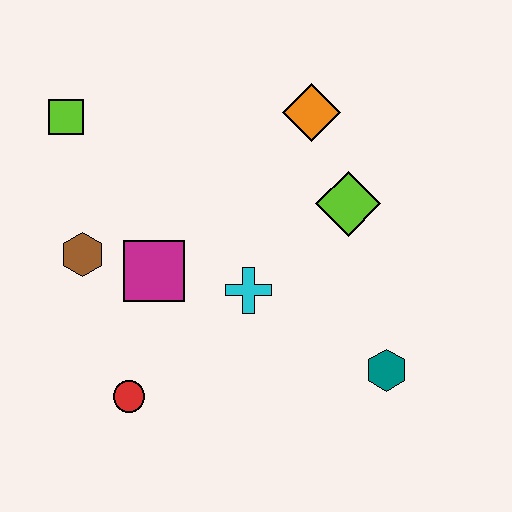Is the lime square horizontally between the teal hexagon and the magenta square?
No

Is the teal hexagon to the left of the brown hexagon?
No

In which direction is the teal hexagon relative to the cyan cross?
The teal hexagon is to the right of the cyan cross.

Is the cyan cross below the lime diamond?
Yes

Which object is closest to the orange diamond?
The lime diamond is closest to the orange diamond.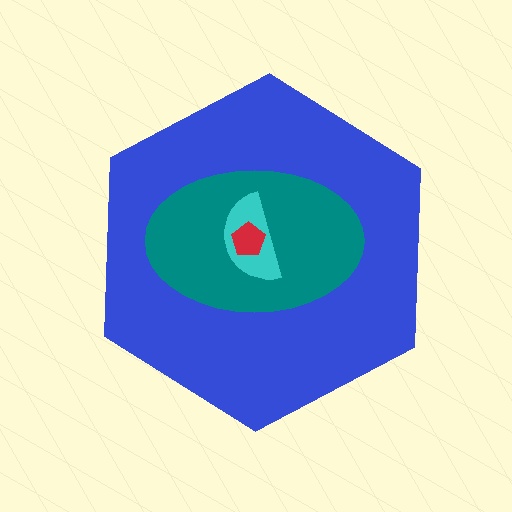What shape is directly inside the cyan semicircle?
The red pentagon.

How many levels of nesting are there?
4.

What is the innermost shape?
The red pentagon.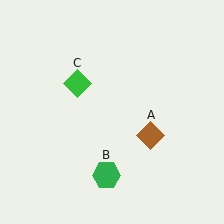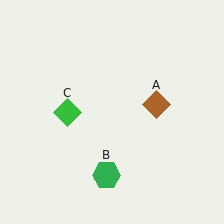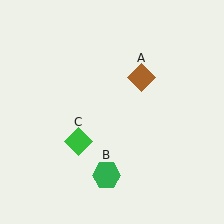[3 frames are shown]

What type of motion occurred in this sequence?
The brown diamond (object A), green diamond (object C) rotated counterclockwise around the center of the scene.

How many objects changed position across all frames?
2 objects changed position: brown diamond (object A), green diamond (object C).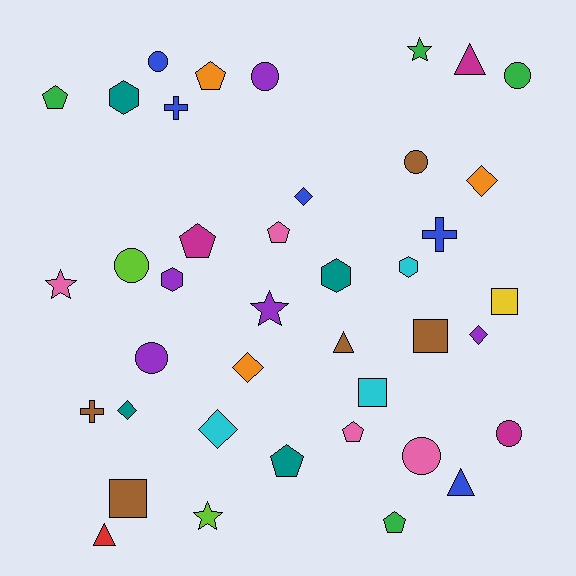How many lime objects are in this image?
There are 2 lime objects.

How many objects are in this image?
There are 40 objects.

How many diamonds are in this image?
There are 6 diamonds.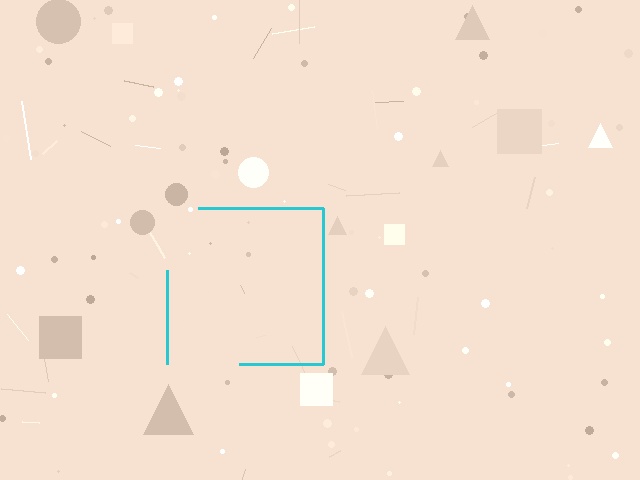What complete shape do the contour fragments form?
The contour fragments form a square.